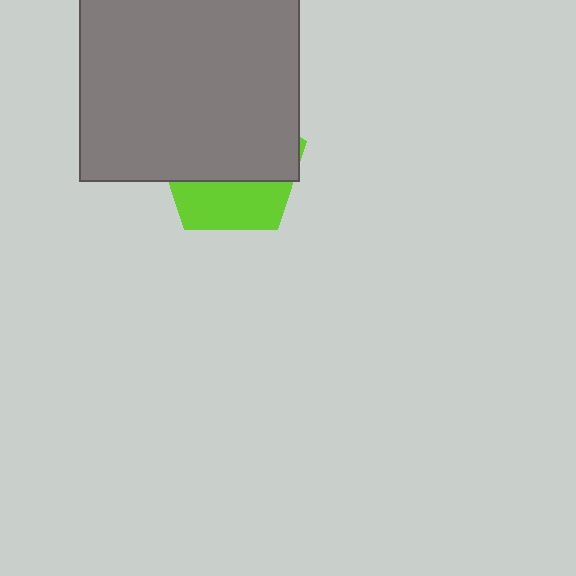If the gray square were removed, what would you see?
You would see the complete lime pentagon.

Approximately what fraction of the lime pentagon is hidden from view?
Roughly 64% of the lime pentagon is hidden behind the gray square.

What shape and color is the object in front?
The object in front is a gray square.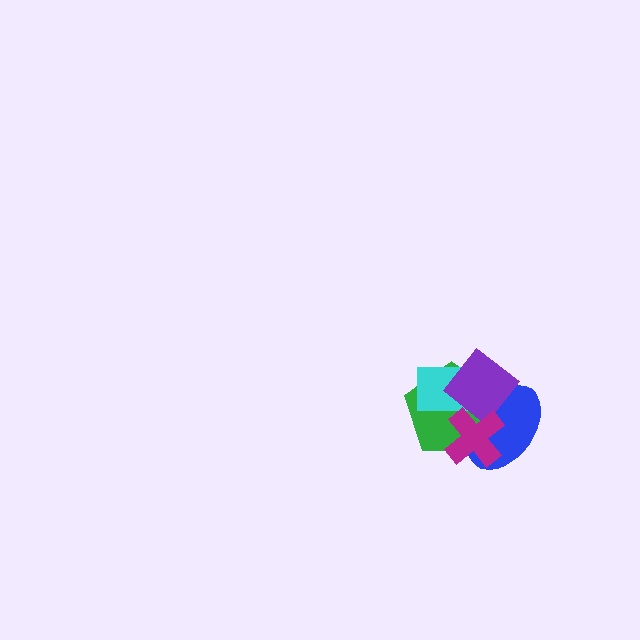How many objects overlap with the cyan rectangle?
4 objects overlap with the cyan rectangle.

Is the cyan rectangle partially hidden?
Yes, it is partially covered by another shape.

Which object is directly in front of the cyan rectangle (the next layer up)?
The purple diamond is directly in front of the cyan rectangle.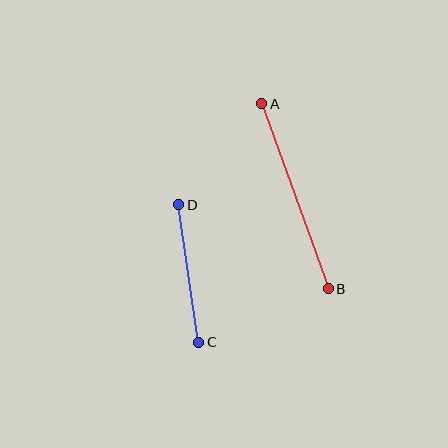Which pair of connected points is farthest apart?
Points A and B are farthest apart.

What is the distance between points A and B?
The distance is approximately 197 pixels.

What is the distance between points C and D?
The distance is approximately 139 pixels.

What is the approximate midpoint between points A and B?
The midpoint is at approximately (295, 196) pixels.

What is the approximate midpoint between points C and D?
The midpoint is at approximately (189, 274) pixels.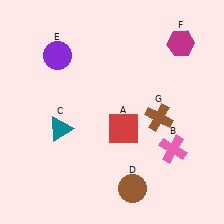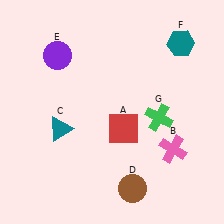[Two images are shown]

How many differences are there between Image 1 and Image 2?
There are 2 differences between the two images.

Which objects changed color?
F changed from magenta to teal. G changed from brown to green.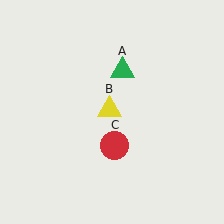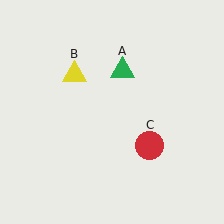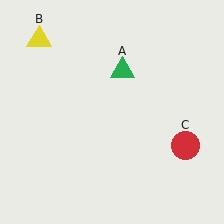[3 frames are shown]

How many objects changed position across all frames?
2 objects changed position: yellow triangle (object B), red circle (object C).